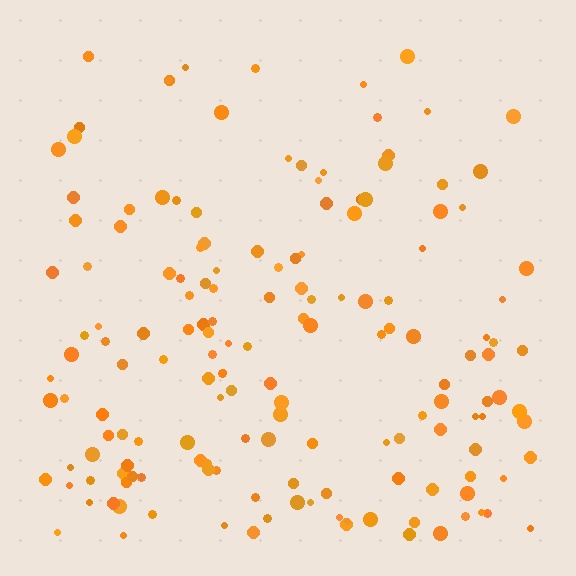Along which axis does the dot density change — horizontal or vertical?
Vertical.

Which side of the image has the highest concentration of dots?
The bottom.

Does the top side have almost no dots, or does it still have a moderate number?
Still a moderate number, just noticeably fewer than the bottom.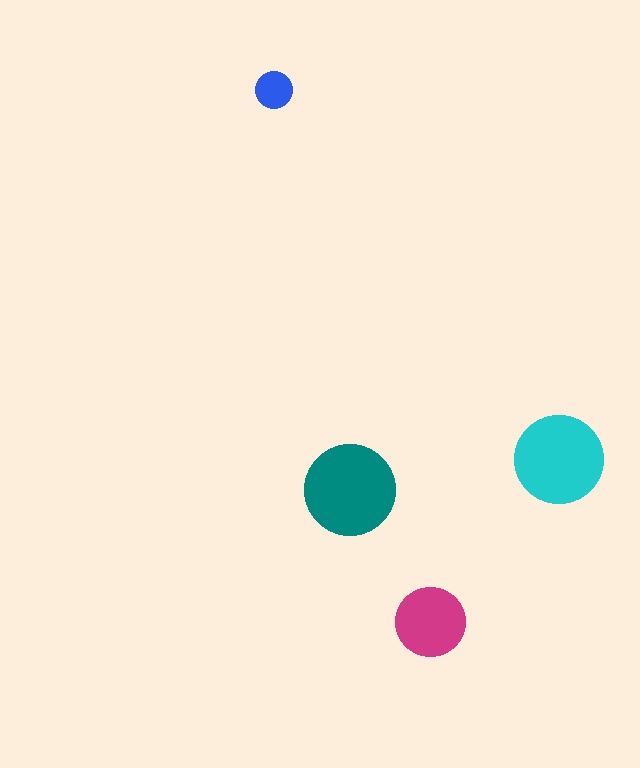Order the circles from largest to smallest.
the teal one, the cyan one, the magenta one, the blue one.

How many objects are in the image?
There are 4 objects in the image.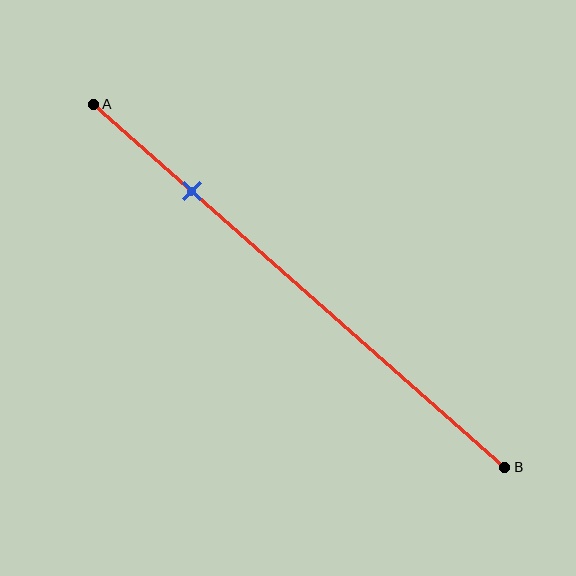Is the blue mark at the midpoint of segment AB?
No, the mark is at about 25% from A, not at the 50% midpoint.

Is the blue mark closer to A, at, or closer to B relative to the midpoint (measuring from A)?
The blue mark is closer to point A than the midpoint of segment AB.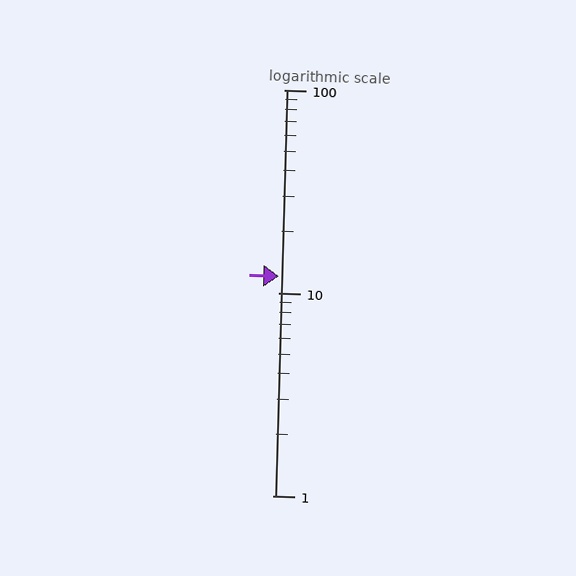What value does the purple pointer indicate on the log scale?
The pointer indicates approximately 12.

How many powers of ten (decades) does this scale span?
The scale spans 2 decades, from 1 to 100.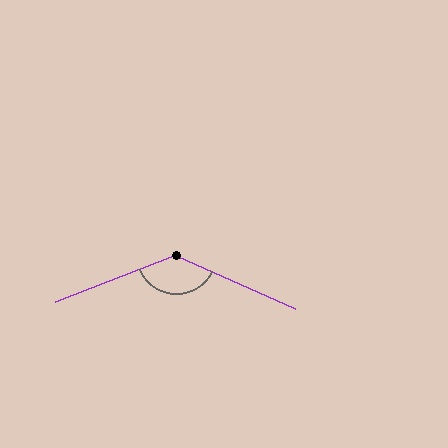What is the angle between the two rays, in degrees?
Approximately 135 degrees.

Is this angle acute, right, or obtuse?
It is obtuse.